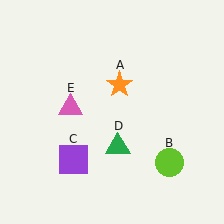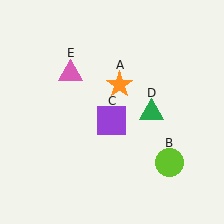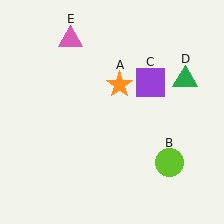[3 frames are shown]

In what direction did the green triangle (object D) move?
The green triangle (object D) moved up and to the right.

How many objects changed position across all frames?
3 objects changed position: purple square (object C), green triangle (object D), pink triangle (object E).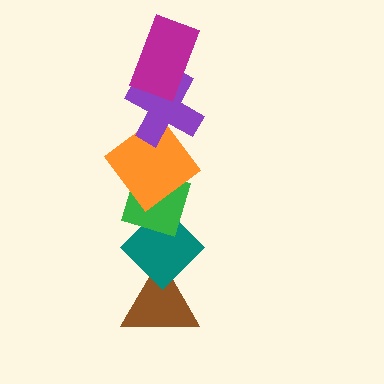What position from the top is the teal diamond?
The teal diamond is 5th from the top.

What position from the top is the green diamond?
The green diamond is 4th from the top.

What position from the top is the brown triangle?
The brown triangle is 6th from the top.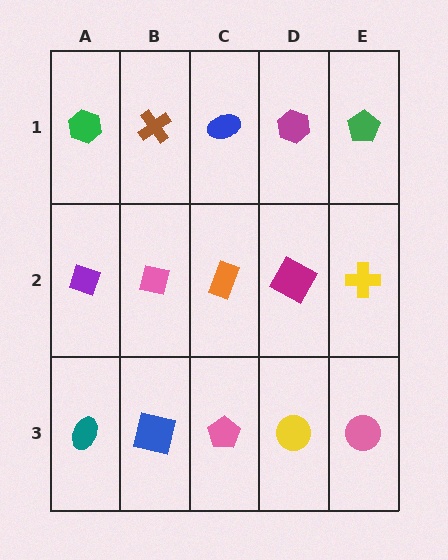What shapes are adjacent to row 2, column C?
A blue ellipse (row 1, column C), a pink pentagon (row 3, column C), a pink square (row 2, column B), a magenta square (row 2, column D).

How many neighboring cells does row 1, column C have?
3.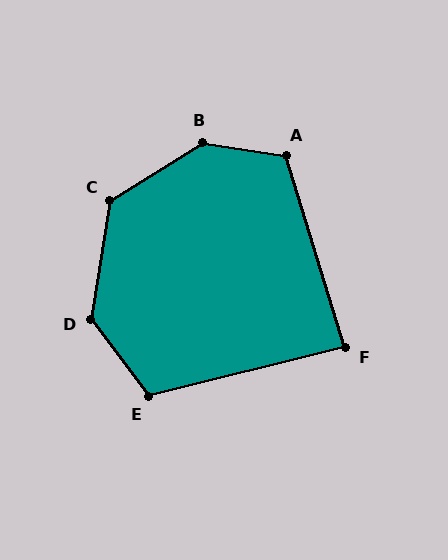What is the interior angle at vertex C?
Approximately 131 degrees (obtuse).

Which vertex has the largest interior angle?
B, at approximately 139 degrees.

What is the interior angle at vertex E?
Approximately 113 degrees (obtuse).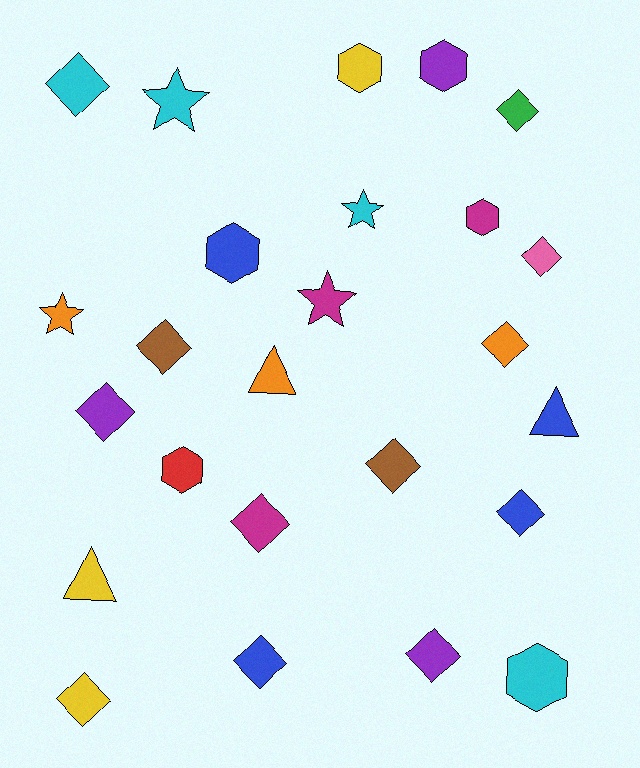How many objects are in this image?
There are 25 objects.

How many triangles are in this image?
There are 3 triangles.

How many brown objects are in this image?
There are 2 brown objects.